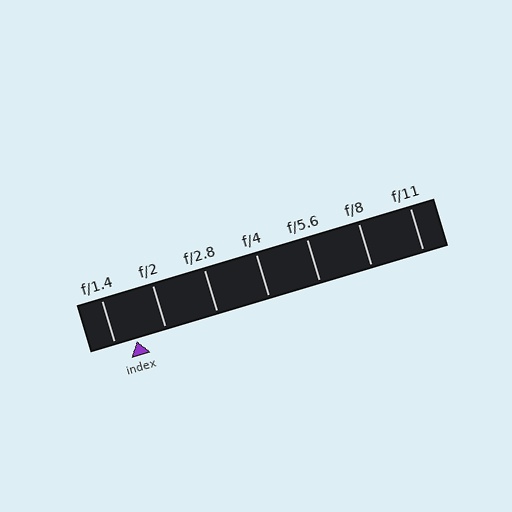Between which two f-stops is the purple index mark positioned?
The index mark is between f/1.4 and f/2.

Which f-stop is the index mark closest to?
The index mark is closest to f/1.4.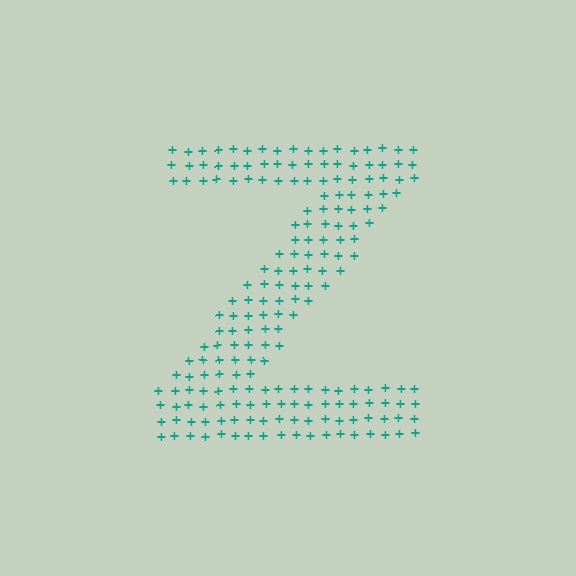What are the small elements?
The small elements are plus signs.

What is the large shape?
The large shape is the letter Z.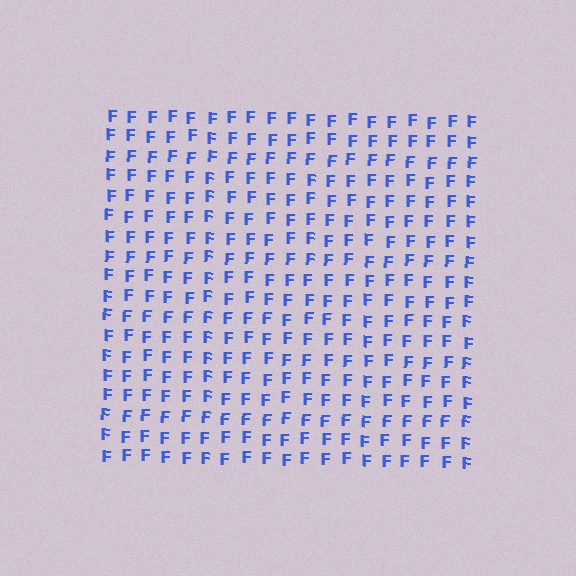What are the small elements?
The small elements are letter F's.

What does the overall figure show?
The overall figure shows a square.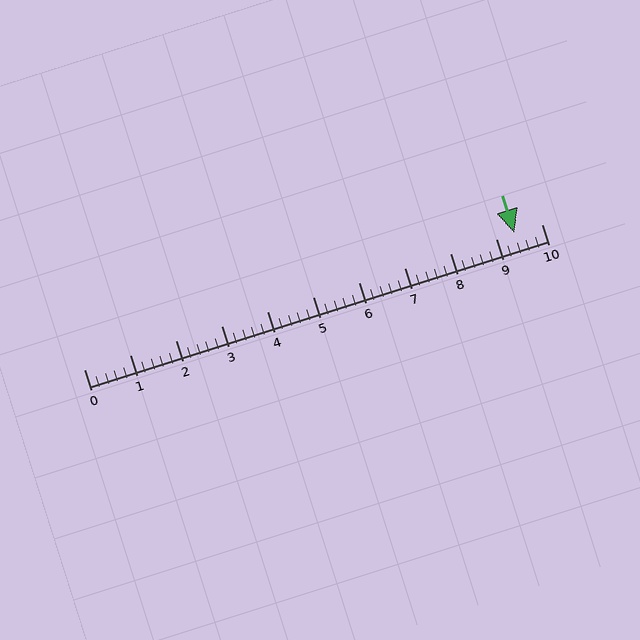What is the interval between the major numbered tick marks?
The major tick marks are spaced 1 units apart.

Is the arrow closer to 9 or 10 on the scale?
The arrow is closer to 9.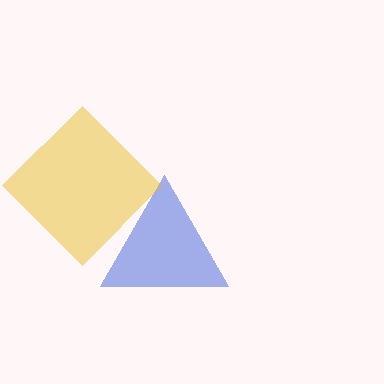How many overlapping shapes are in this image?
There are 2 overlapping shapes in the image.